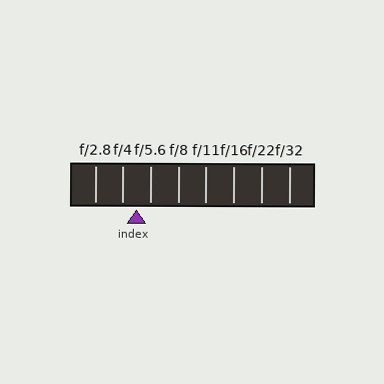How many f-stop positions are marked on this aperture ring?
There are 8 f-stop positions marked.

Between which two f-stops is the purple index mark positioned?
The index mark is between f/4 and f/5.6.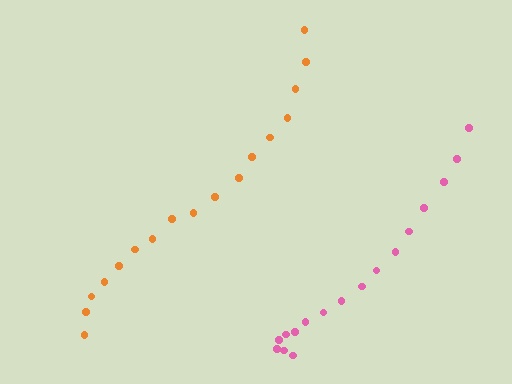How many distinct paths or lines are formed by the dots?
There are 2 distinct paths.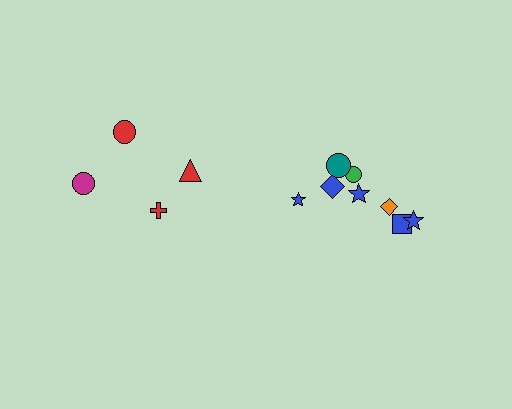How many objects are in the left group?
There are 4 objects.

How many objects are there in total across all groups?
There are 12 objects.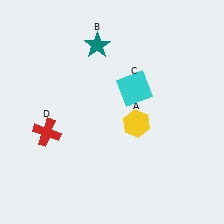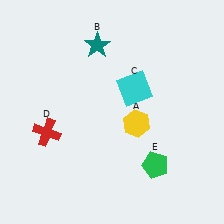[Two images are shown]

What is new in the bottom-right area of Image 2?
A green pentagon (E) was added in the bottom-right area of Image 2.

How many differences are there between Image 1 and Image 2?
There is 1 difference between the two images.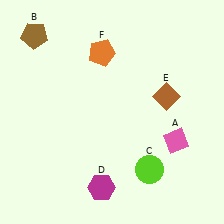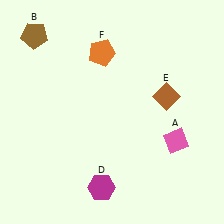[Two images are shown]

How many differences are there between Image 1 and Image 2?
There is 1 difference between the two images.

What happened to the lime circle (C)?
The lime circle (C) was removed in Image 2. It was in the bottom-right area of Image 1.